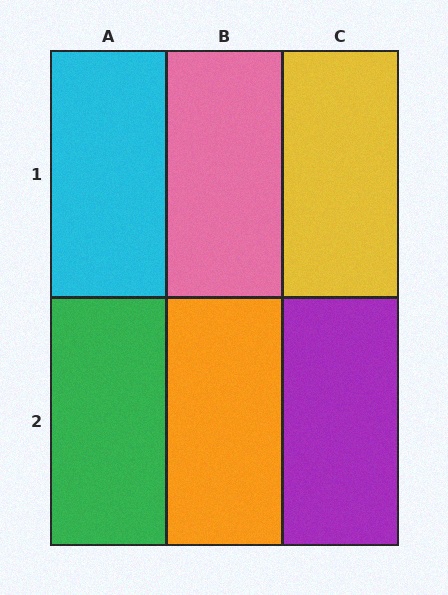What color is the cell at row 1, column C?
Yellow.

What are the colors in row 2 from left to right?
Green, orange, purple.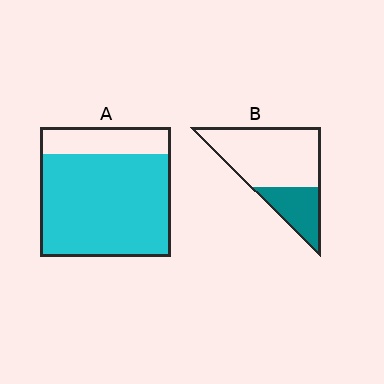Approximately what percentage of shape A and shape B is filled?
A is approximately 80% and B is approximately 30%.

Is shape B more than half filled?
No.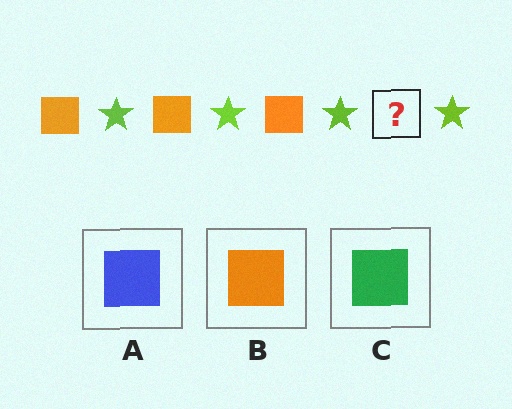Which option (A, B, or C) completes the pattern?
B.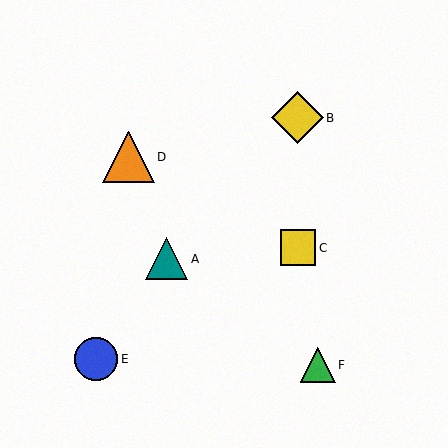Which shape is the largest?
The yellow diamond (labeled B) is the largest.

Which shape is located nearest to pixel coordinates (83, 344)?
The blue circle (labeled E) at (96, 359) is nearest to that location.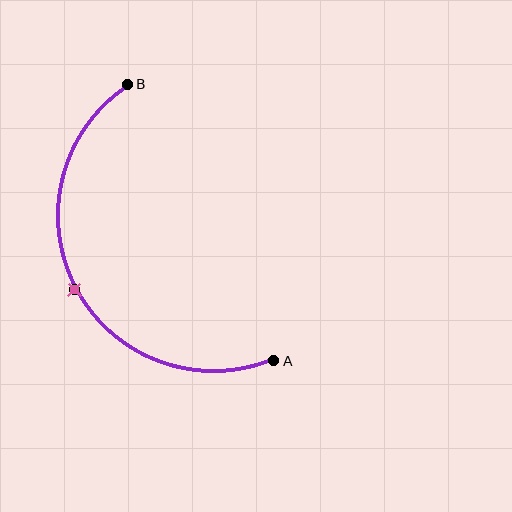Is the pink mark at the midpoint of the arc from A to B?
Yes. The pink mark lies on the arc at equal arc-length from both A and B — it is the arc midpoint.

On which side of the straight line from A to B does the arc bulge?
The arc bulges to the left of the straight line connecting A and B.